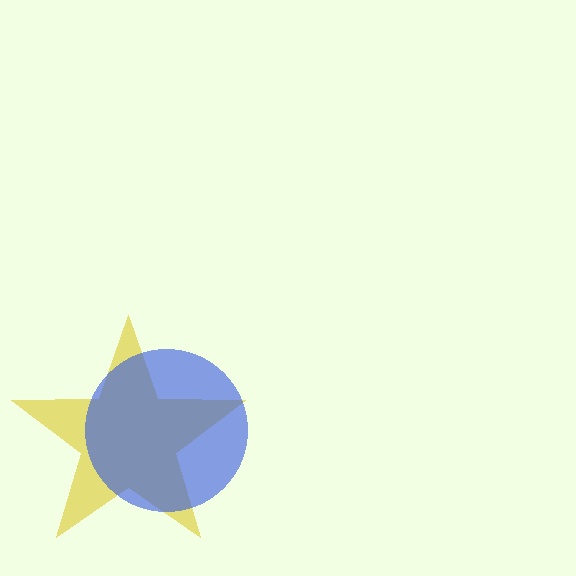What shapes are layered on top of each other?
The layered shapes are: a yellow star, a blue circle.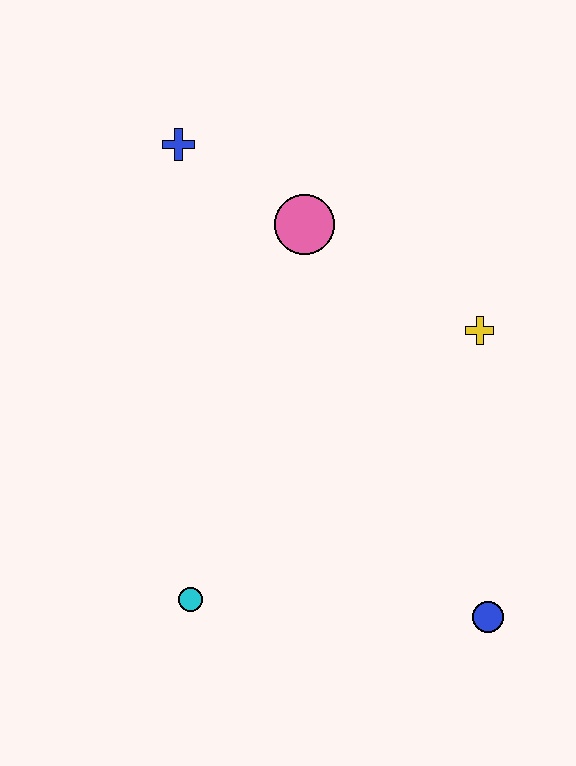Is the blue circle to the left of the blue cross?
No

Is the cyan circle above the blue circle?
Yes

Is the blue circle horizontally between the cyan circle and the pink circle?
No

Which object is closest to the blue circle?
The yellow cross is closest to the blue circle.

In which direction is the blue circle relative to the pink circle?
The blue circle is below the pink circle.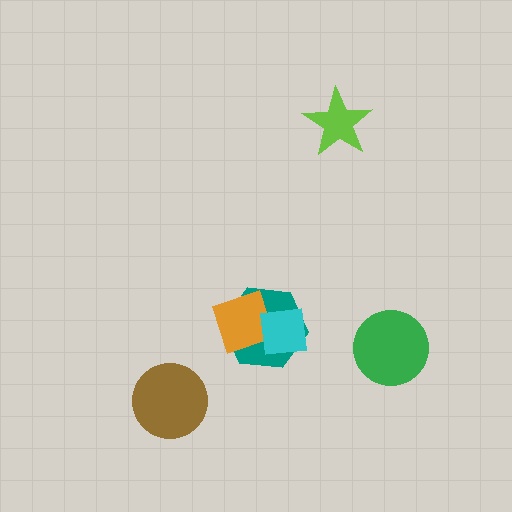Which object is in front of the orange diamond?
The cyan square is in front of the orange diamond.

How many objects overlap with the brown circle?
0 objects overlap with the brown circle.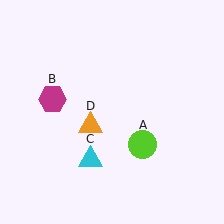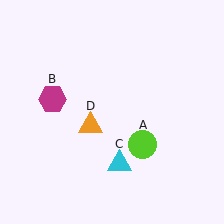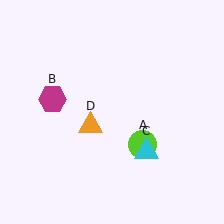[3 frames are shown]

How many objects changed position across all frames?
1 object changed position: cyan triangle (object C).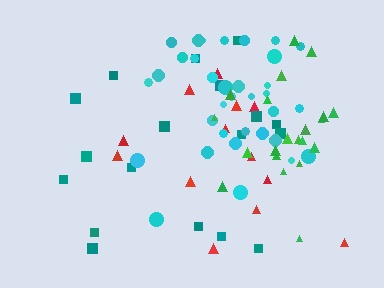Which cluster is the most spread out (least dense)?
Teal.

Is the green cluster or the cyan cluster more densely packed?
Cyan.